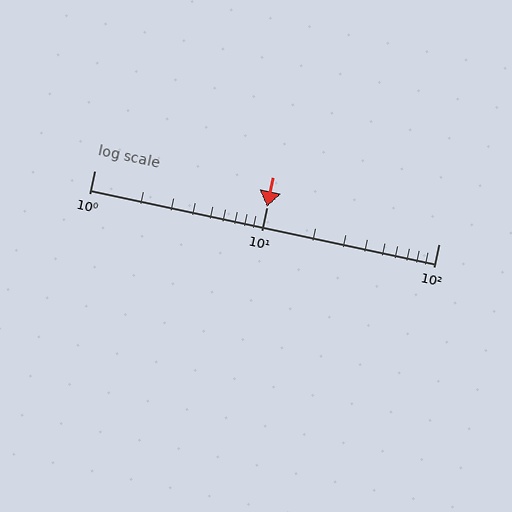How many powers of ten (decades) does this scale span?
The scale spans 2 decades, from 1 to 100.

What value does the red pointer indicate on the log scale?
The pointer indicates approximately 10.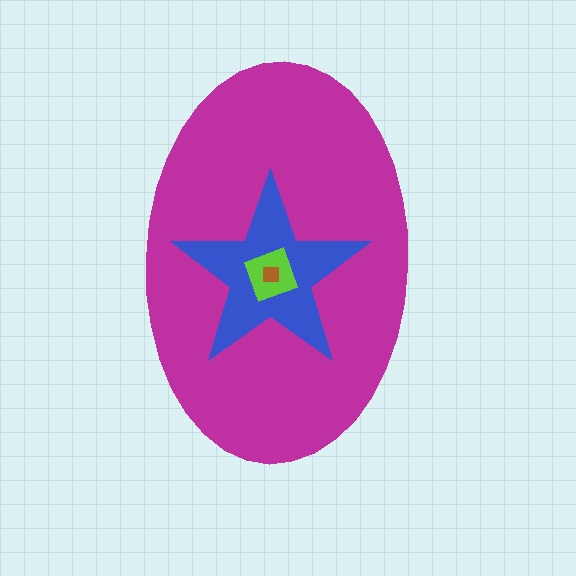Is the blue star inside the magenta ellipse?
Yes.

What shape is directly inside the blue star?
The lime diamond.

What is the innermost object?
The brown square.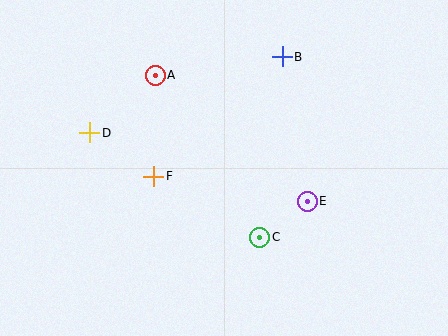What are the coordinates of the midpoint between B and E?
The midpoint between B and E is at (295, 129).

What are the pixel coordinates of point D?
Point D is at (90, 133).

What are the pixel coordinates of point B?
Point B is at (282, 57).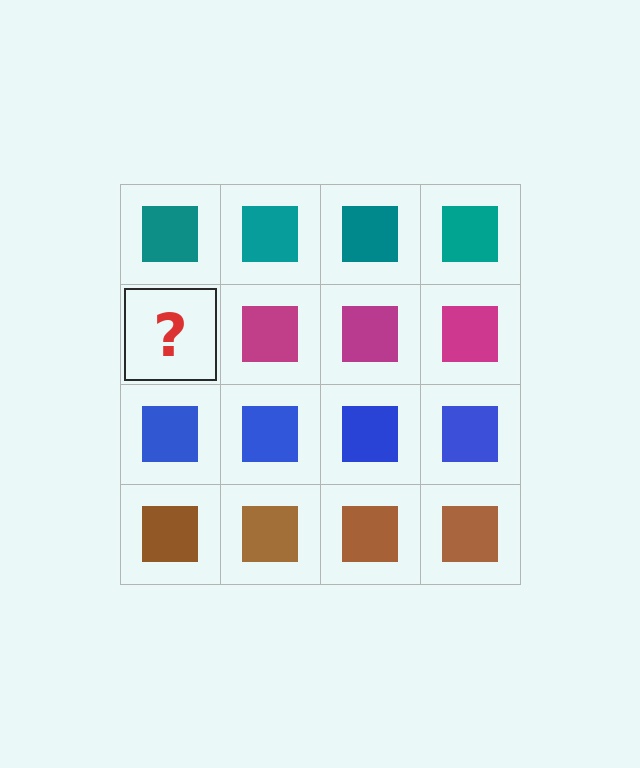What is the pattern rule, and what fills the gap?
The rule is that each row has a consistent color. The gap should be filled with a magenta square.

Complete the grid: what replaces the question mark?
The question mark should be replaced with a magenta square.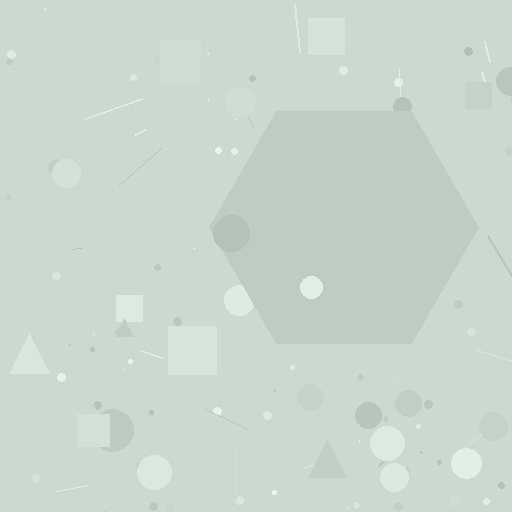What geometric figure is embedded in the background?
A hexagon is embedded in the background.